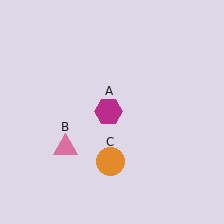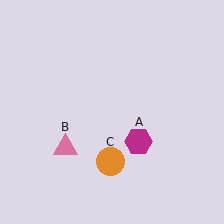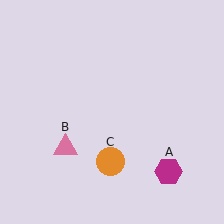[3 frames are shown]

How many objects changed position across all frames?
1 object changed position: magenta hexagon (object A).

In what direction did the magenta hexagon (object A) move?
The magenta hexagon (object A) moved down and to the right.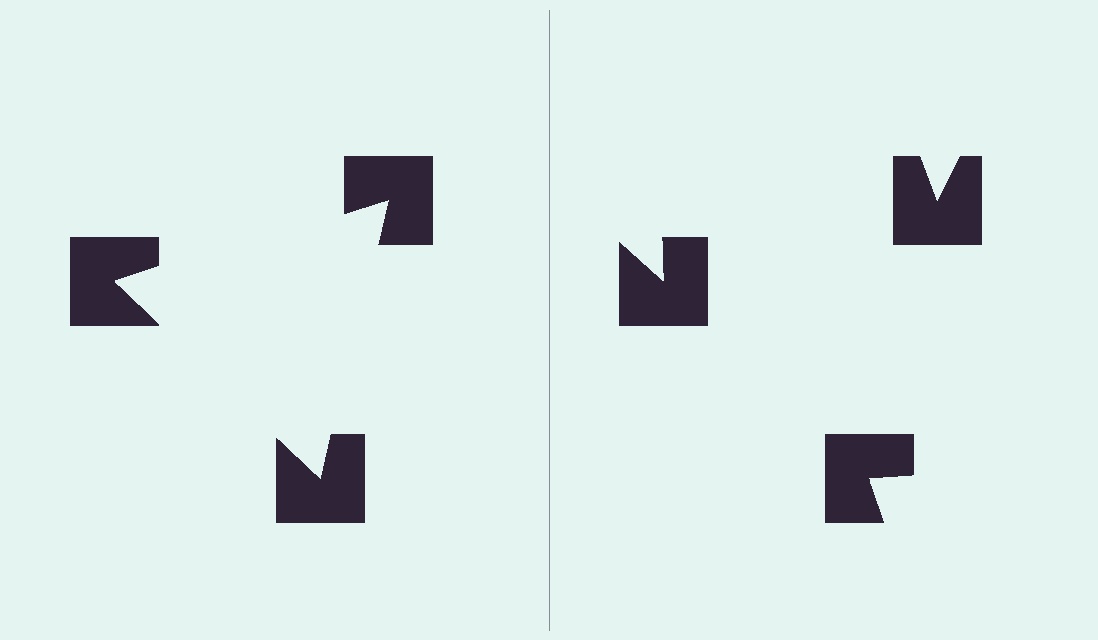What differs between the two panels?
The notched squares are positioned identically on both sides; only the wedge orientations differ. On the left they align to a triangle; on the right they are misaligned.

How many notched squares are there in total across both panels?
6 — 3 on each side.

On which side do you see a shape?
An illusory triangle appears on the left side. On the right side the wedge cuts are rotated, so no coherent shape forms.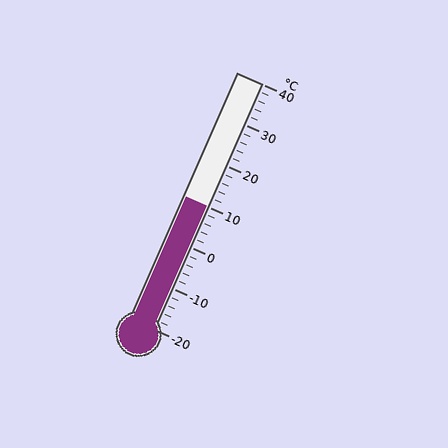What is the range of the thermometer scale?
The thermometer scale ranges from -20°C to 40°C.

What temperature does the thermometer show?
The thermometer shows approximately 10°C.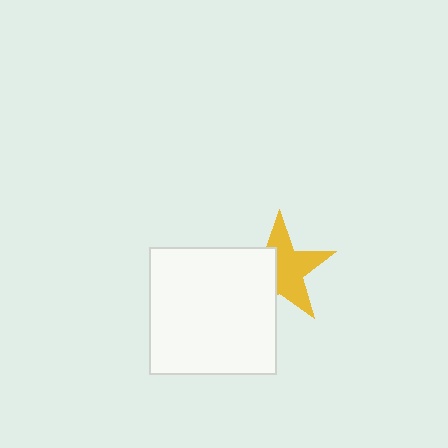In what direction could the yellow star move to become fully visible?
The yellow star could move right. That would shift it out from behind the white square entirely.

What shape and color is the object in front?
The object in front is a white square.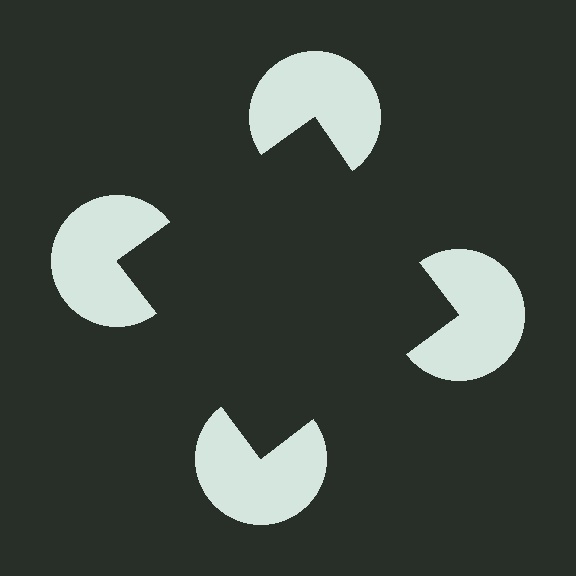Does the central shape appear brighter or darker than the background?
It typically appears slightly darker than the background, even though no actual brightness change is drawn.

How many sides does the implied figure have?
4 sides.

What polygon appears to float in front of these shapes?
An illusory square — its edges are inferred from the aligned wedge cuts in the pac-man discs, not physically drawn.